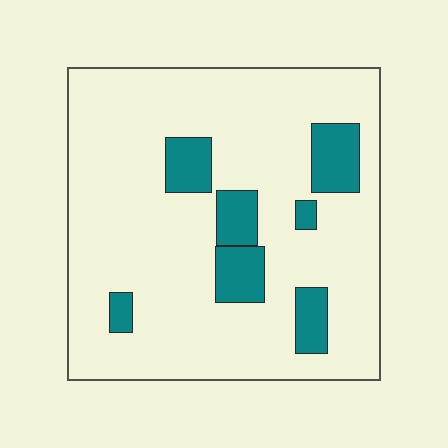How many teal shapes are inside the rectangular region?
7.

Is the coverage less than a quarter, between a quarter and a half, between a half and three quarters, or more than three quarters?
Less than a quarter.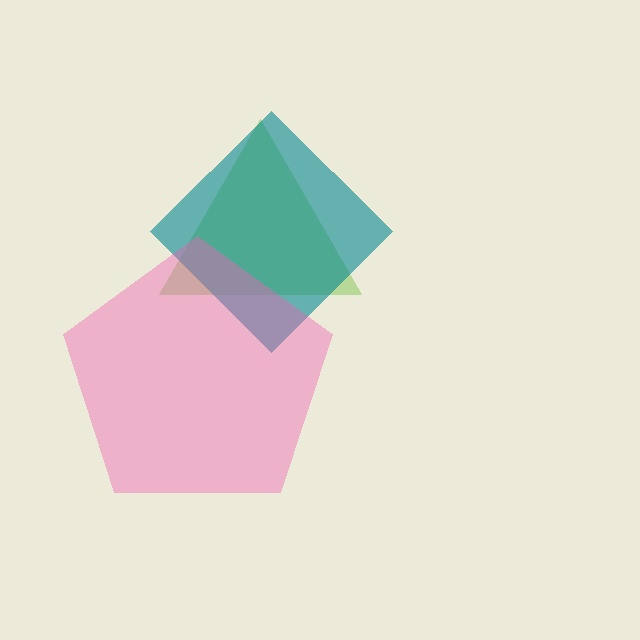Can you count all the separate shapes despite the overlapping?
Yes, there are 3 separate shapes.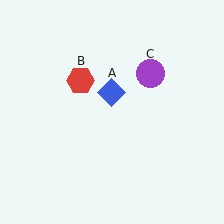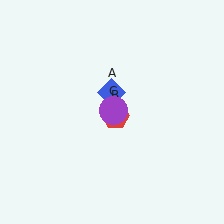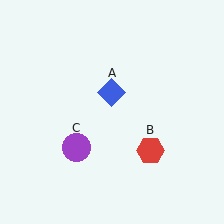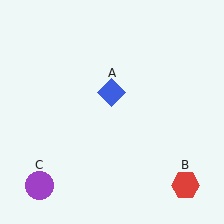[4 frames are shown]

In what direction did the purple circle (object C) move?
The purple circle (object C) moved down and to the left.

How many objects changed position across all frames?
2 objects changed position: red hexagon (object B), purple circle (object C).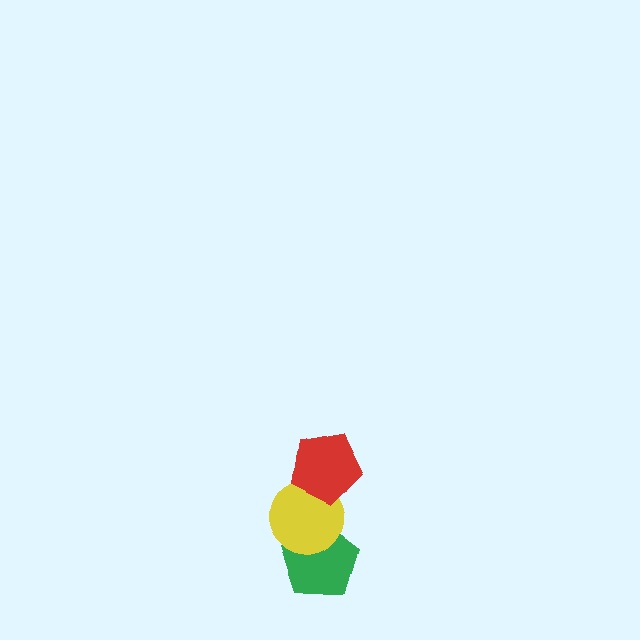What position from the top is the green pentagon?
The green pentagon is 3rd from the top.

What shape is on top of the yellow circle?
The red pentagon is on top of the yellow circle.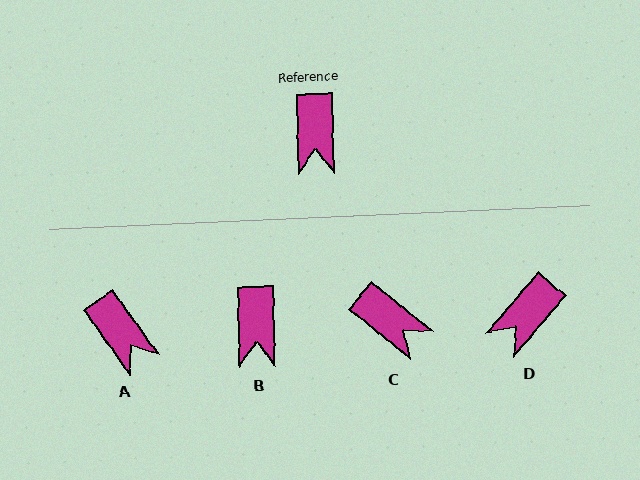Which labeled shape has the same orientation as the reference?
B.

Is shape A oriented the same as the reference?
No, it is off by about 34 degrees.